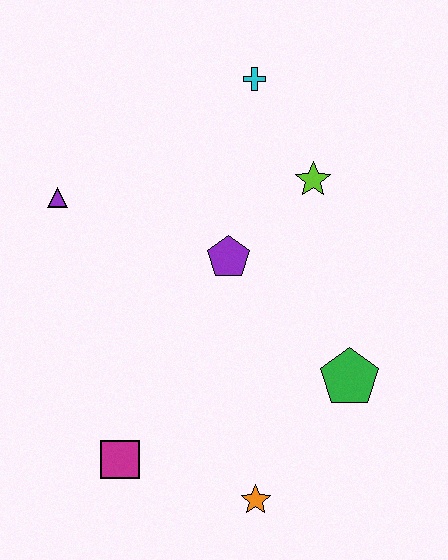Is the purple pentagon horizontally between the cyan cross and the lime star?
No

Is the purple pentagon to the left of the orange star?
Yes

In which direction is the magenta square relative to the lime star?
The magenta square is below the lime star.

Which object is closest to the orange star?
The magenta square is closest to the orange star.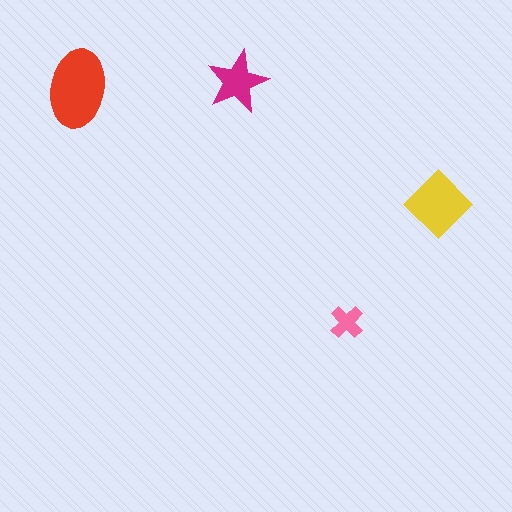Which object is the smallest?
The pink cross.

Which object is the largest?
The red ellipse.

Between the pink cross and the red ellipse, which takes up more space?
The red ellipse.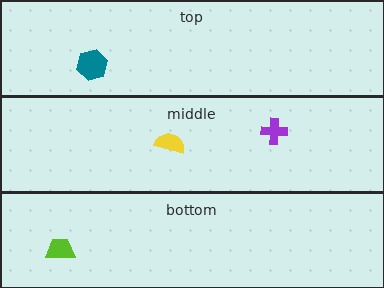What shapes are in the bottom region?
The lime trapezoid.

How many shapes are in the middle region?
2.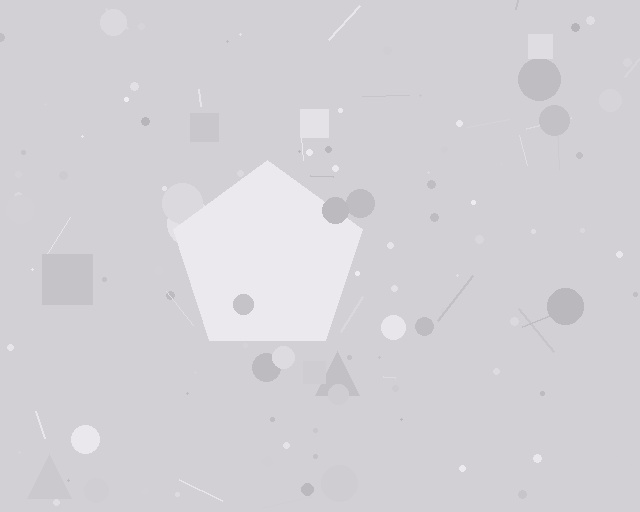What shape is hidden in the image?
A pentagon is hidden in the image.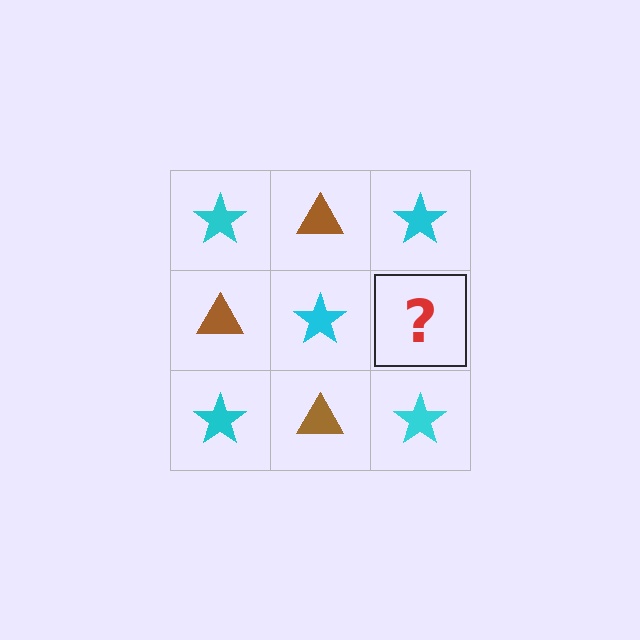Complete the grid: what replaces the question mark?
The question mark should be replaced with a brown triangle.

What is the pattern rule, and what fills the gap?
The rule is that it alternates cyan star and brown triangle in a checkerboard pattern. The gap should be filled with a brown triangle.